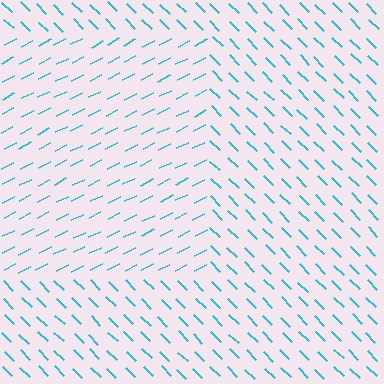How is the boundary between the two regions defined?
The boundary is defined purely by a change in line orientation (approximately 71 degrees difference). All lines are the same color and thickness.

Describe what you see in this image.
The image is filled with small cyan line segments. A rectangle region in the image has lines oriented differently from the surrounding lines, creating a visible texture boundary.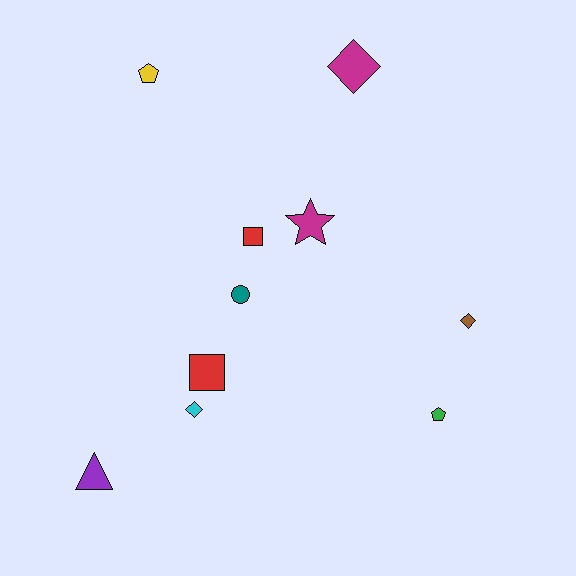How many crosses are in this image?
There are no crosses.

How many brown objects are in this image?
There is 1 brown object.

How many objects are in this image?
There are 10 objects.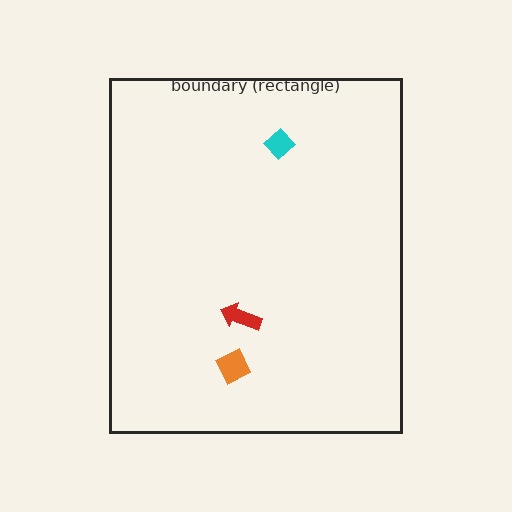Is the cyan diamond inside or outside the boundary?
Inside.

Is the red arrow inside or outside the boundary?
Inside.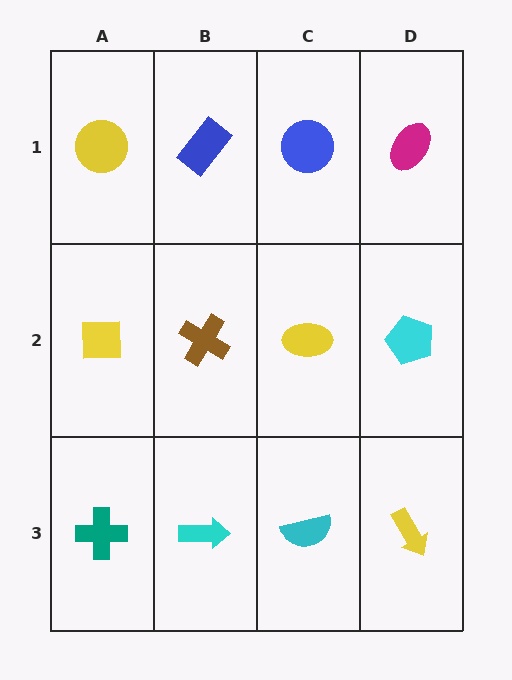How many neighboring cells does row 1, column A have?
2.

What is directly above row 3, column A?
A yellow square.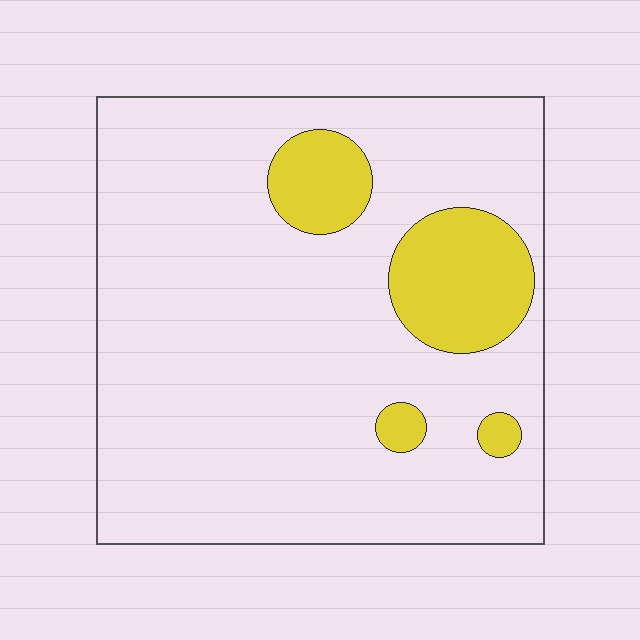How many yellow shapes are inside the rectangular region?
4.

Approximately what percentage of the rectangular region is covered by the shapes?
Approximately 15%.